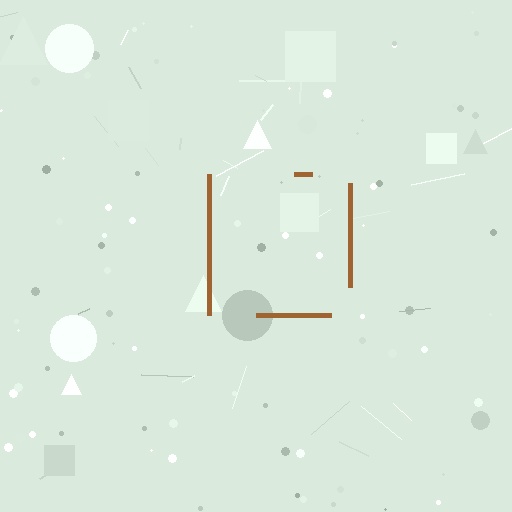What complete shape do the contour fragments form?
The contour fragments form a square.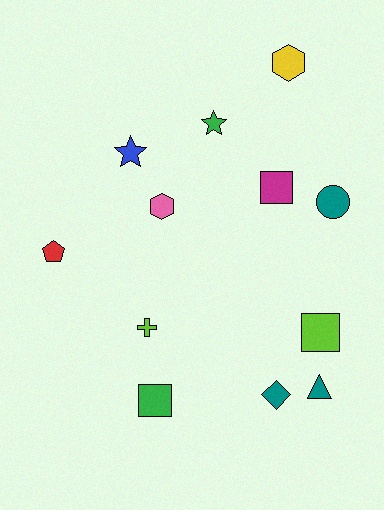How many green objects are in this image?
There are 2 green objects.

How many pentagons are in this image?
There is 1 pentagon.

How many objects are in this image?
There are 12 objects.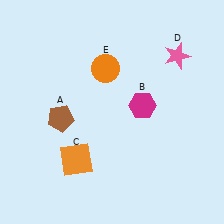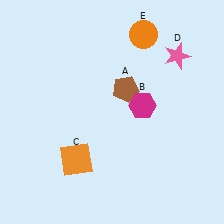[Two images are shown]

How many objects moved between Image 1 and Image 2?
2 objects moved between the two images.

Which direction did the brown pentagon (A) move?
The brown pentagon (A) moved right.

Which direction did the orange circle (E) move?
The orange circle (E) moved right.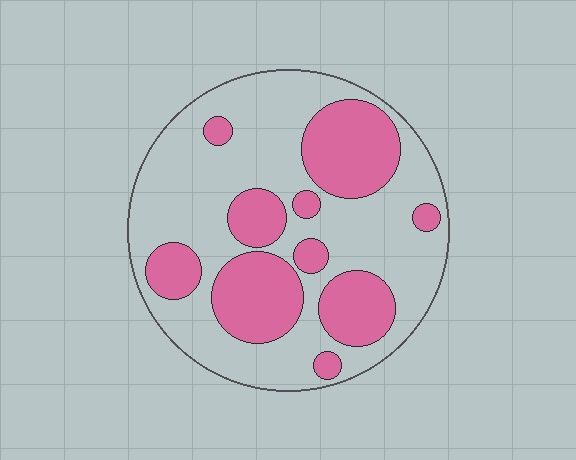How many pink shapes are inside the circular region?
10.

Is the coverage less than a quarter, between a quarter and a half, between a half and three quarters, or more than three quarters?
Between a quarter and a half.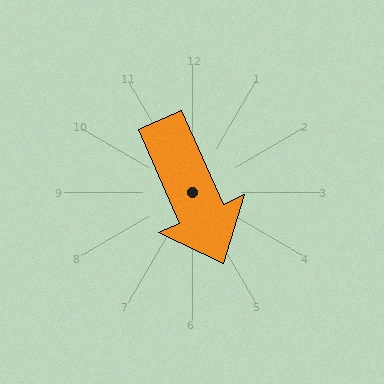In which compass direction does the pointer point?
Southeast.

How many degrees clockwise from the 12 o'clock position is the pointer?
Approximately 156 degrees.